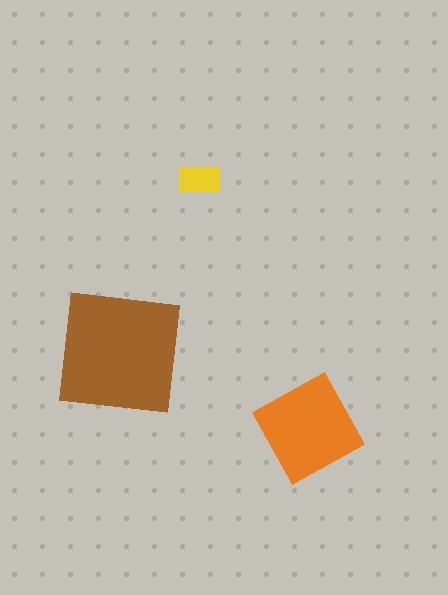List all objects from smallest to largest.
The yellow rectangle, the orange diamond, the brown square.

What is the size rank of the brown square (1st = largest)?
1st.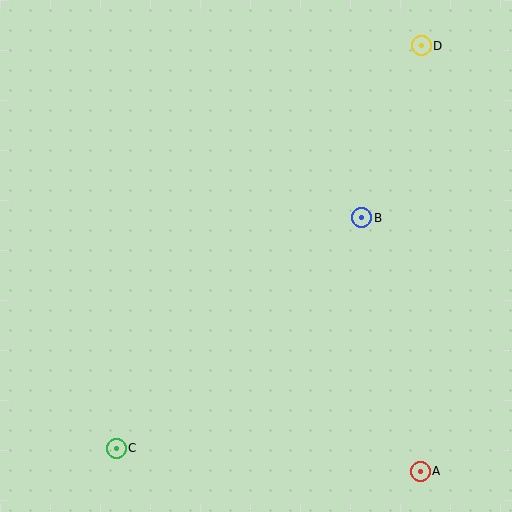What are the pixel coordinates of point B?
Point B is at (362, 218).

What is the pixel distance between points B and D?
The distance between B and D is 182 pixels.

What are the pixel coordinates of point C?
Point C is at (116, 448).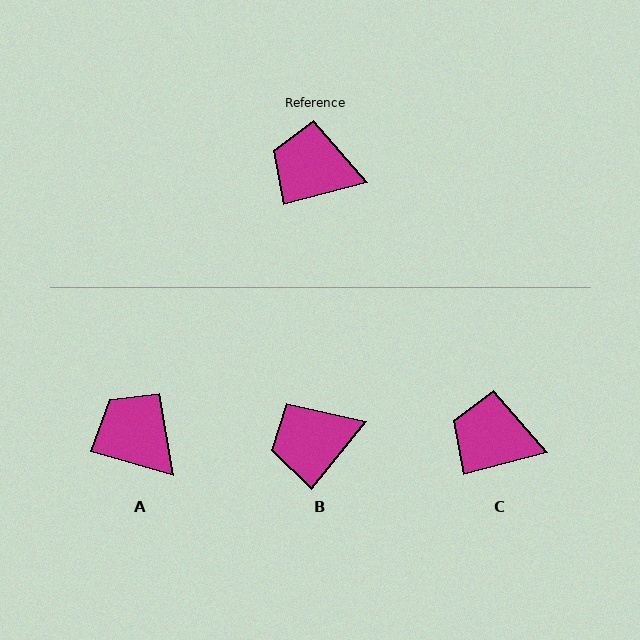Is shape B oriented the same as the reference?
No, it is off by about 36 degrees.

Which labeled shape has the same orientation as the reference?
C.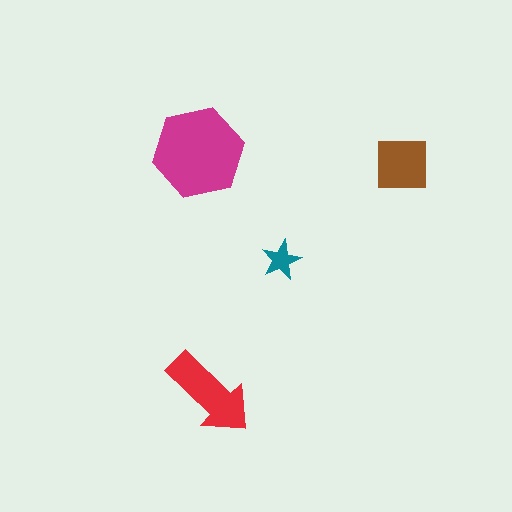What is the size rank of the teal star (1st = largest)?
4th.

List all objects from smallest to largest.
The teal star, the brown square, the red arrow, the magenta hexagon.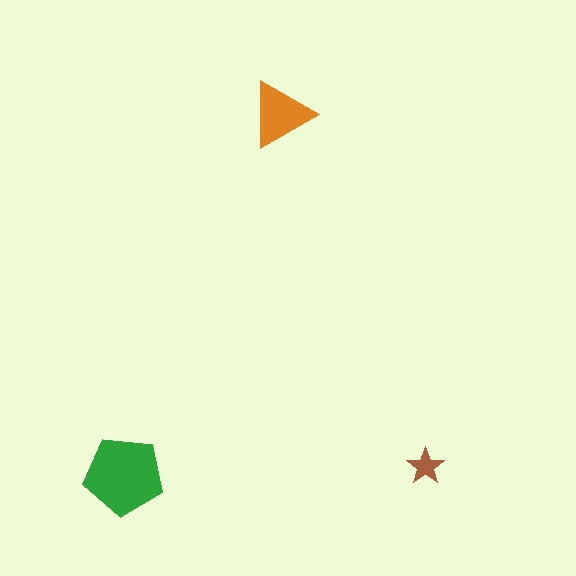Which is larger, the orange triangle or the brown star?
The orange triangle.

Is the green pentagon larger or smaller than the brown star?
Larger.